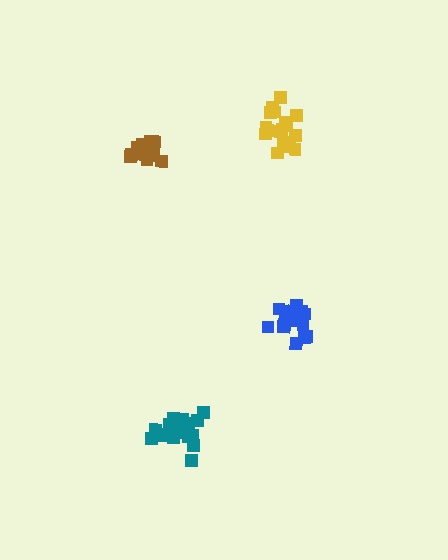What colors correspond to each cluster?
The clusters are colored: blue, teal, yellow, brown.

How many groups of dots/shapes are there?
There are 4 groups.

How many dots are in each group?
Group 1: 17 dots, Group 2: 19 dots, Group 3: 19 dots, Group 4: 17 dots (72 total).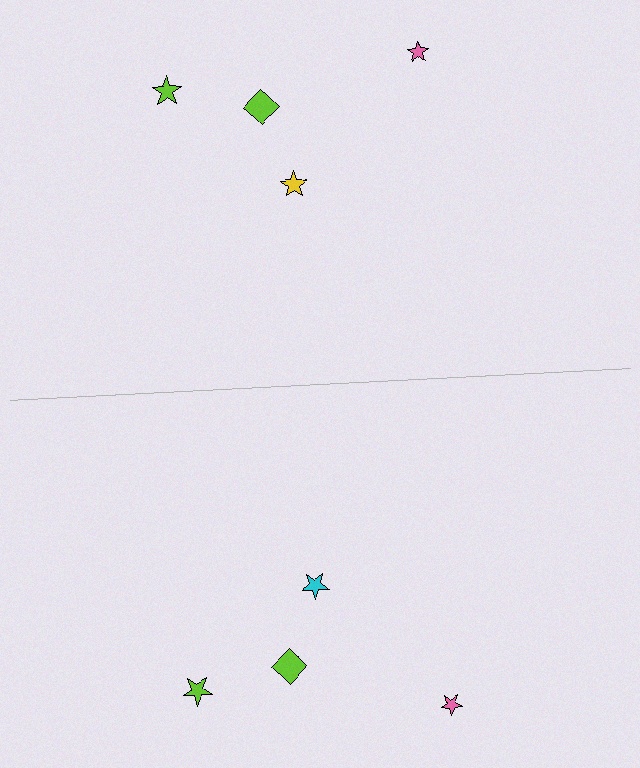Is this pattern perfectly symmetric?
No, the pattern is not perfectly symmetric. The cyan star on the bottom side breaks the symmetry — its mirror counterpart is yellow.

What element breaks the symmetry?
The cyan star on the bottom side breaks the symmetry — its mirror counterpart is yellow.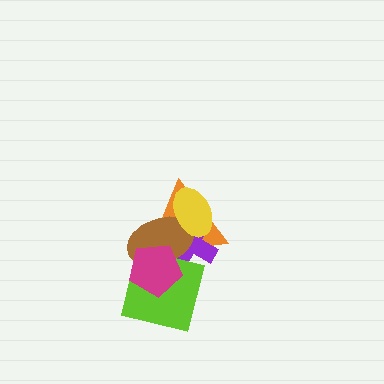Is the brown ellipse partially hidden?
Yes, it is partially covered by another shape.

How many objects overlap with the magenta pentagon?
4 objects overlap with the magenta pentagon.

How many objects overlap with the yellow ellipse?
3 objects overlap with the yellow ellipse.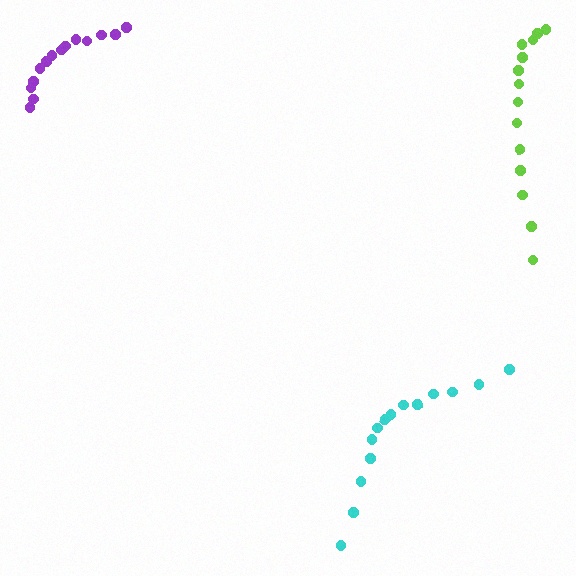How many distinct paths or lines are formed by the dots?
There are 3 distinct paths.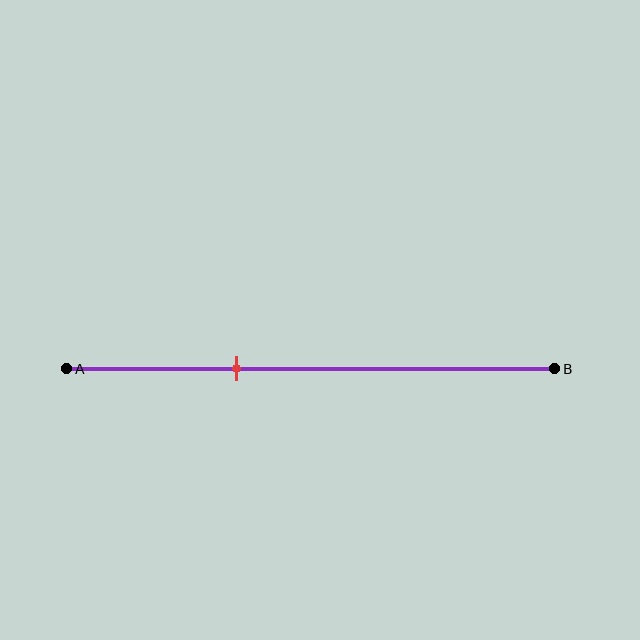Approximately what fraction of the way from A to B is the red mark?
The red mark is approximately 35% of the way from A to B.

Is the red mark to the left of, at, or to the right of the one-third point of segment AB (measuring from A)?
The red mark is approximately at the one-third point of segment AB.